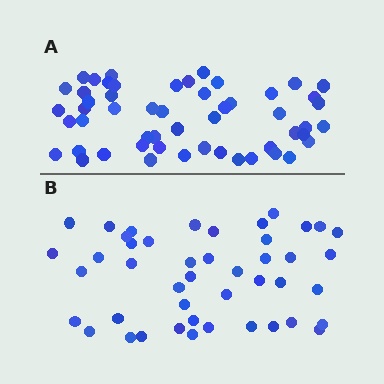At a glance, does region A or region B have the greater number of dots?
Region A (the top region) has more dots.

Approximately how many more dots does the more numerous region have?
Region A has roughly 8 or so more dots than region B.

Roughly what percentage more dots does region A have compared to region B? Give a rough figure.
About 20% more.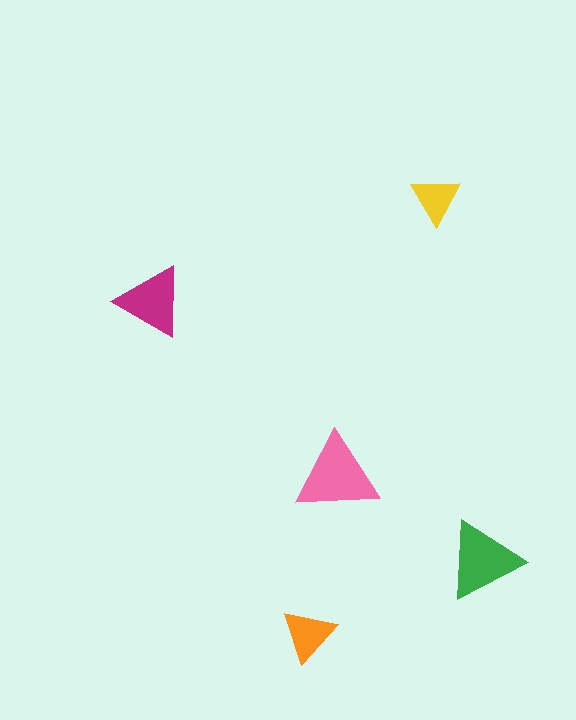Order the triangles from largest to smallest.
the pink one, the green one, the magenta one, the orange one, the yellow one.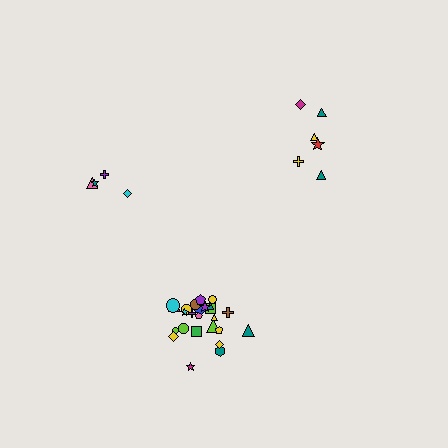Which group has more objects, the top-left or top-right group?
The top-right group.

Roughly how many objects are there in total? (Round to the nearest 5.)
Roughly 35 objects in total.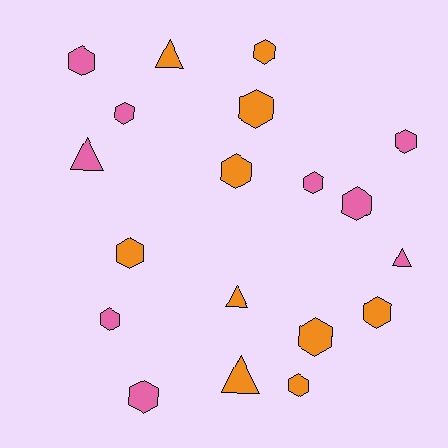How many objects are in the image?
There are 19 objects.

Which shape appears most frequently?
Hexagon, with 14 objects.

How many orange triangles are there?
There are 3 orange triangles.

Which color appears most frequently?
Orange, with 10 objects.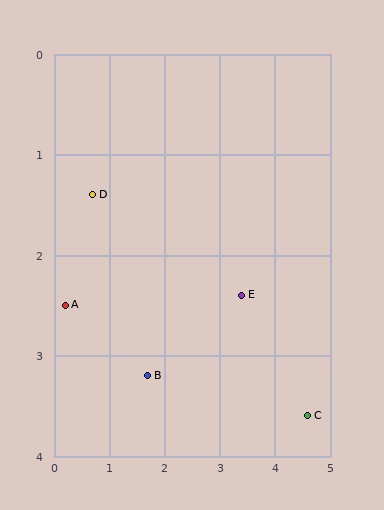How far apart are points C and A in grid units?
Points C and A are about 4.5 grid units apart.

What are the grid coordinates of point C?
Point C is at approximately (4.6, 3.6).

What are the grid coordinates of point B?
Point B is at approximately (1.7, 3.2).